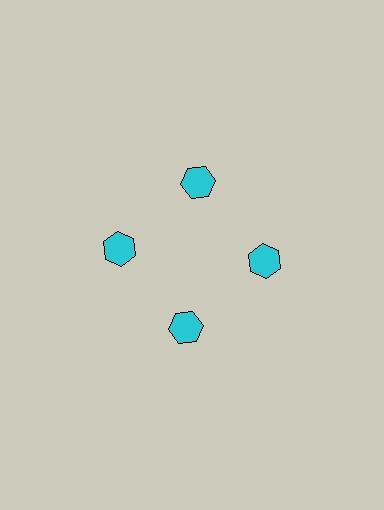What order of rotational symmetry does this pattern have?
This pattern has 4-fold rotational symmetry.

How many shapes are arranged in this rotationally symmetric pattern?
There are 4 shapes, arranged in 4 groups of 1.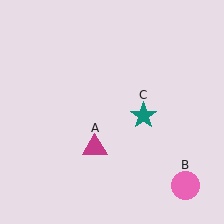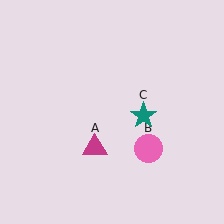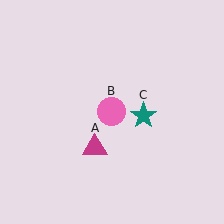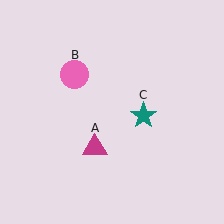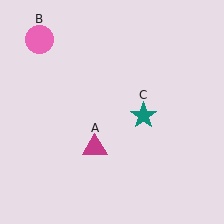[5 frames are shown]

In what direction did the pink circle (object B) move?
The pink circle (object B) moved up and to the left.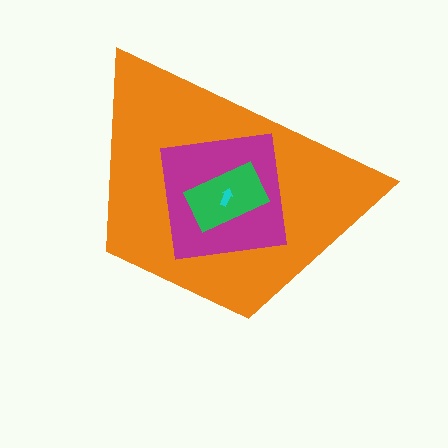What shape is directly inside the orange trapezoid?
The magenta square.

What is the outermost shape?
The orange trapezoid.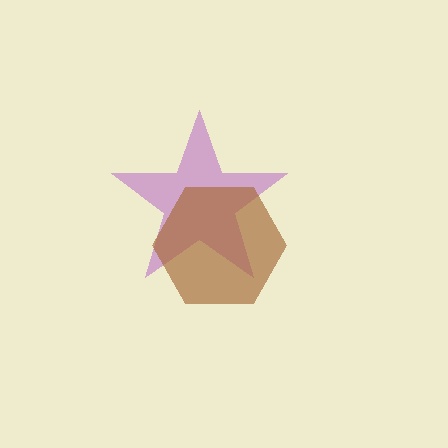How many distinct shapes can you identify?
There are 2 distinct shapes: a purple star, a brown hexagon.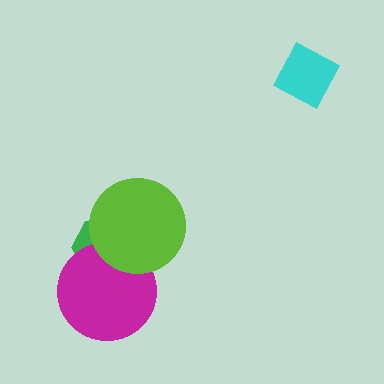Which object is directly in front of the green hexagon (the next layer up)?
The magenta circle is directly in front of the green hexagon.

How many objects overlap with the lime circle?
2 objects overlap with the lime circle.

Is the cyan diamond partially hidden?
No, no other shape covers it.